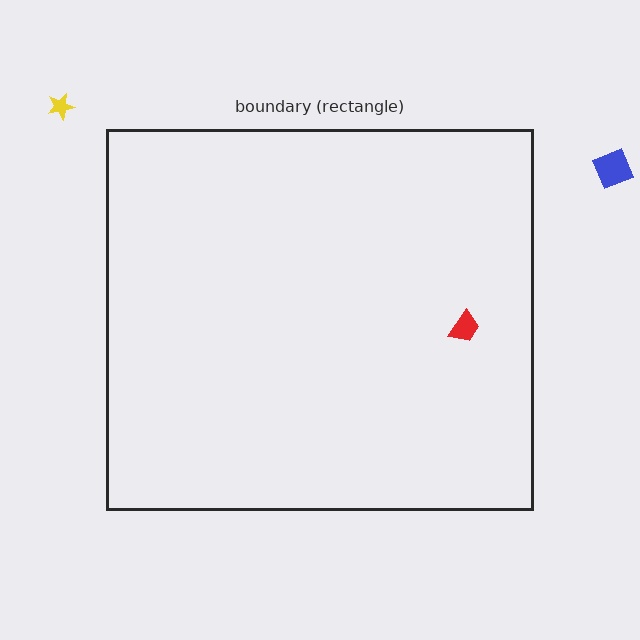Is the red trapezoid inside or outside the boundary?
Inside.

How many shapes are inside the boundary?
1 inside, 2 outside.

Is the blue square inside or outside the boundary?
Outside.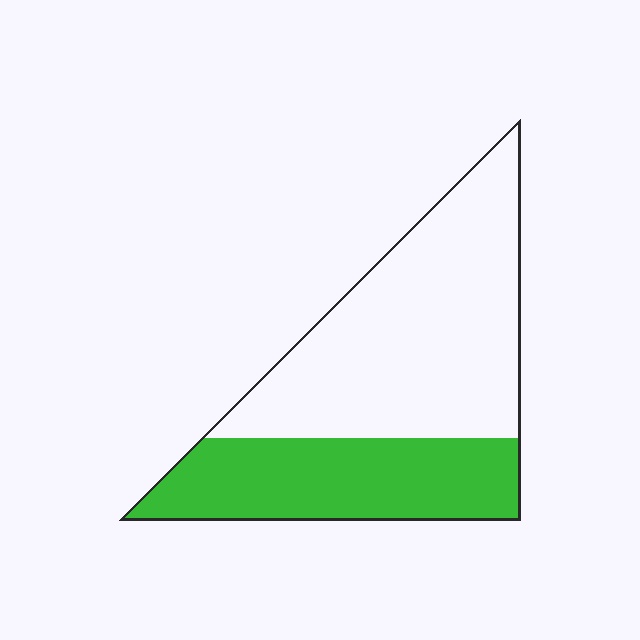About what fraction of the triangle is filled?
About three eighths (3/8).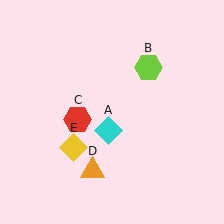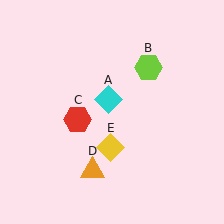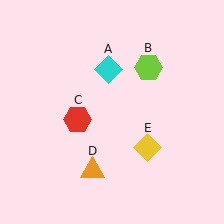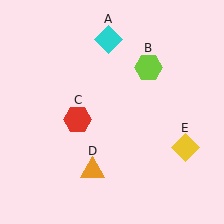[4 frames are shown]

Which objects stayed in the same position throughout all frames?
Lime hexagon (object B) and red hexagon (object C) and orange triangle (object D) remained stationary.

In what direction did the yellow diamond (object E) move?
The yellow diamond (object E) moved right.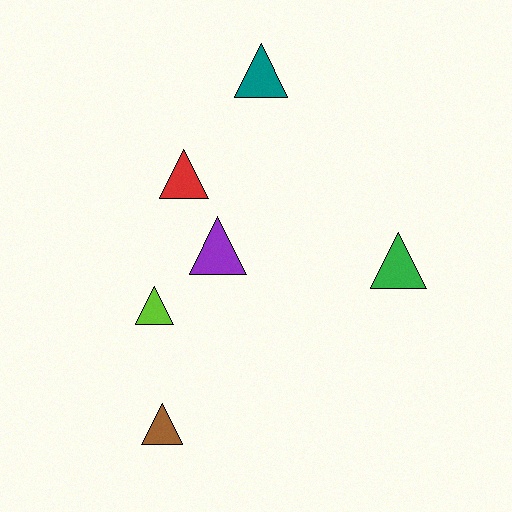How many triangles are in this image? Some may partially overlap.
There are 6 triangles.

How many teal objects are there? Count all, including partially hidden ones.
There is 1 teal object.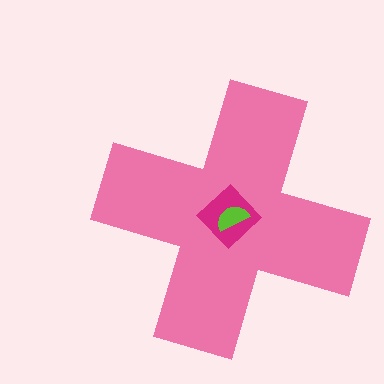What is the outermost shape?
The pink cross.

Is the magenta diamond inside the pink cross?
Yes.